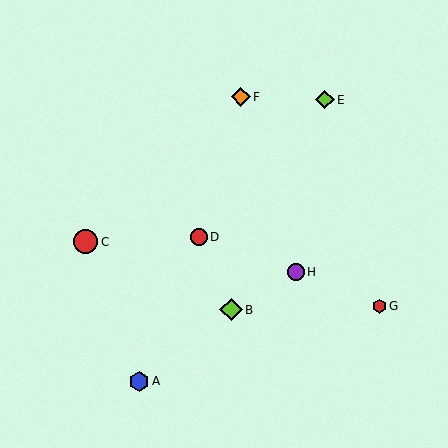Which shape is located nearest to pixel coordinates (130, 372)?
The blue hexagon (labeled A) at (139, 381) is nearest to that location.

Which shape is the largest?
The red circle (labeled C) is the largest.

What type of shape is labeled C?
Shape C is a red circle.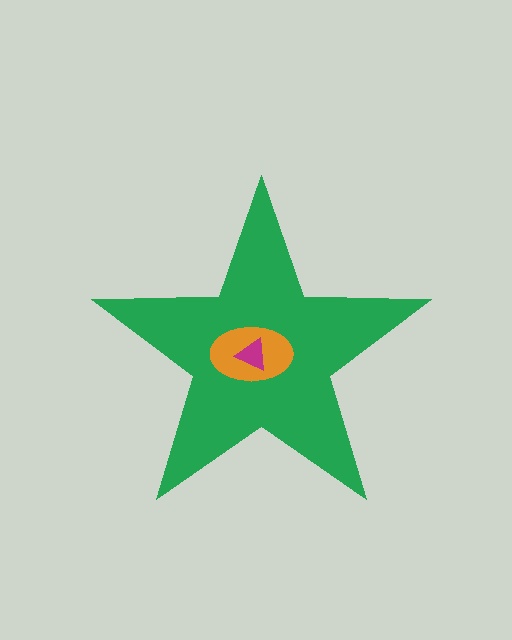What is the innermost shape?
The magenta triangle.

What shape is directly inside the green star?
The orange ellipse.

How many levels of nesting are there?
3.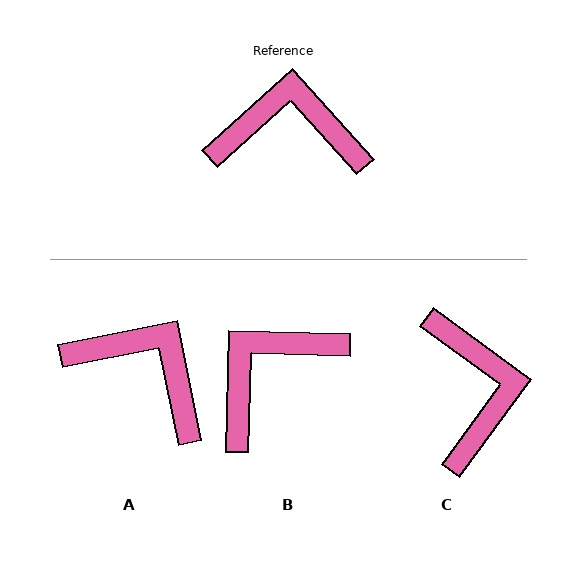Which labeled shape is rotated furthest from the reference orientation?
C, about 78 degrees away.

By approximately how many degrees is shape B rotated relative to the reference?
Approximately 47 degrees counter-clockwise.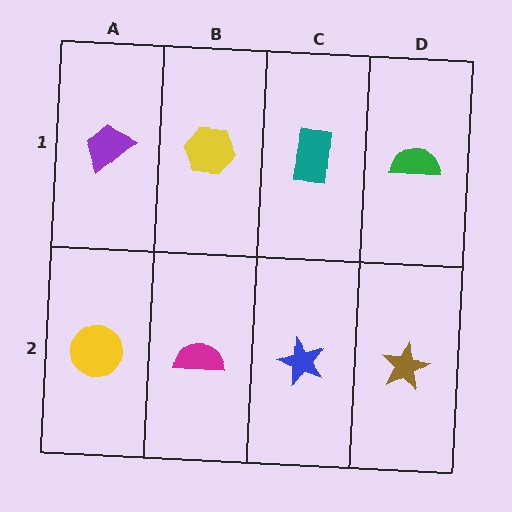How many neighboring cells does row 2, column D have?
2.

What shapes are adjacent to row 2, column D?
A green semicircle (row 1, column D), a blue star (row 2, column C).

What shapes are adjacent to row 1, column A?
A yellow circle (row 2, column A), a yellow hexagon (row 1, column B).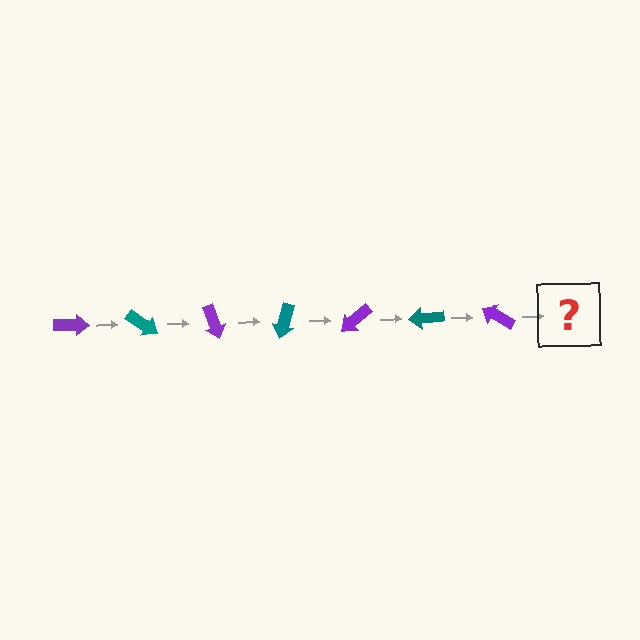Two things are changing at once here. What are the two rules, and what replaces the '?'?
The two rules are that it rotates 35 degrees each step and the color cycles through purple and teal. The '?' should be a teal arrow, rotated 245 degrees from the start.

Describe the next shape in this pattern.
It should be a teal arrow, rotated 245 degrees from the start.